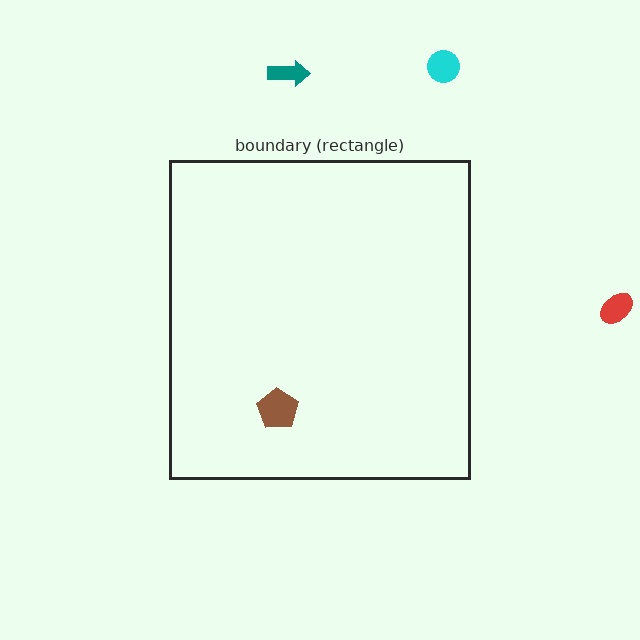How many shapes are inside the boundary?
1 inside, 3 outside.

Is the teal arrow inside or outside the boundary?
Outside.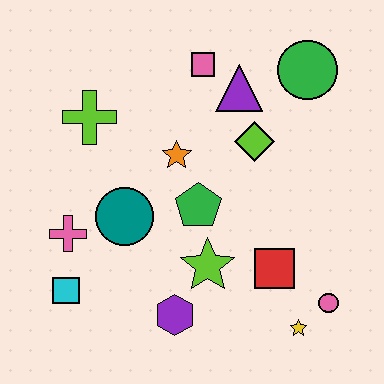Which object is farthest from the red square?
The lime cross is farthest from the red square.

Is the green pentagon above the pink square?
No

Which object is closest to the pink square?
The purple triangle is closest to the pink square.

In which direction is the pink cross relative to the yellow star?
The pink cross is to the left of the yellow star.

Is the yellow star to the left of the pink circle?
Yes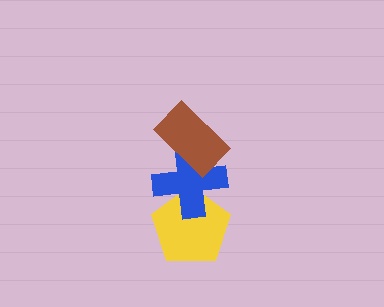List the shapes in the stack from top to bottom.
From top to bottom: the brown rectangle, the blue cross, the yellow pentagon.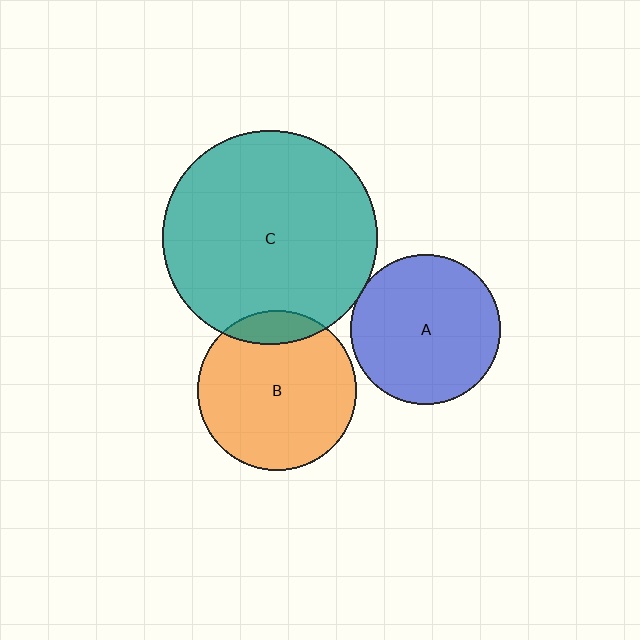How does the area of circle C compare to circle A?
Approximately 2.0 times.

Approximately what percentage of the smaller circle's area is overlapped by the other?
Approximately 5%.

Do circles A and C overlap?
Yes.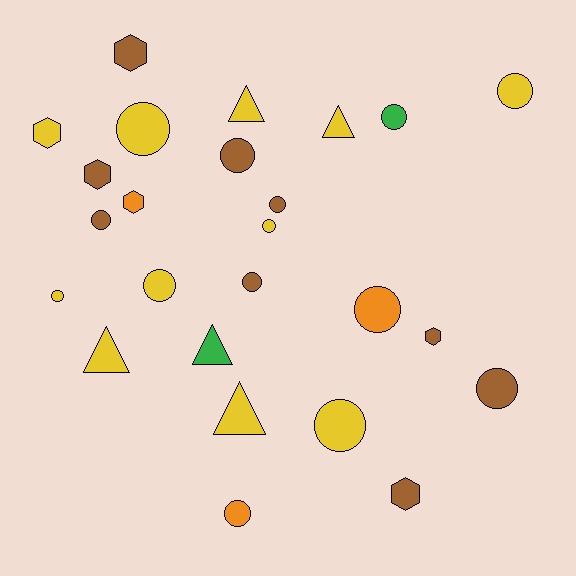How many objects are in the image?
There are 25 objects.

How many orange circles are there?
There are 2 orange circles.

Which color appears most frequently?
Yellow, with 11 objects.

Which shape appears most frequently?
Circle, with 14 objects.